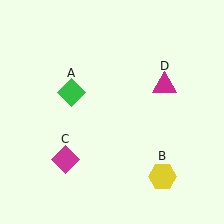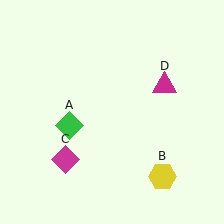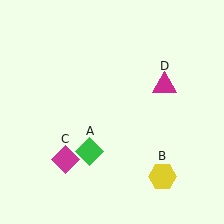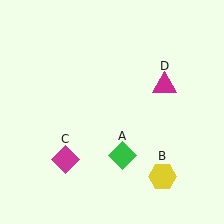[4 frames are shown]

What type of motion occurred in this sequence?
The green diamond (object A) rotated counterclockwise around the center of the scene.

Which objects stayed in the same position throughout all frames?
Yellow hexagon (object B) and magenta diamond (object C) and magenta triangle (object D) remained stationary.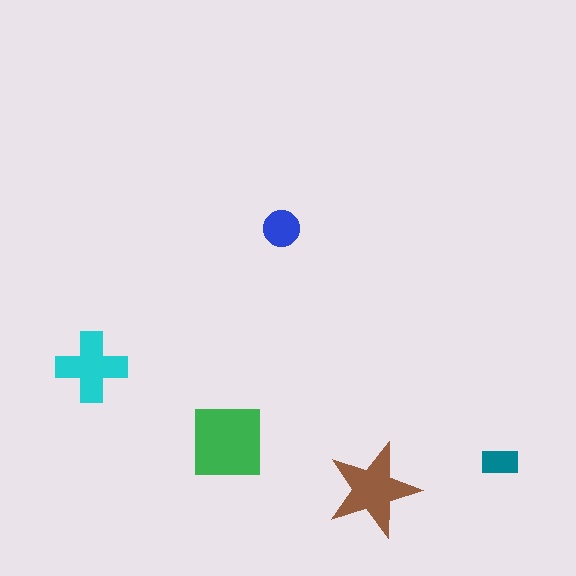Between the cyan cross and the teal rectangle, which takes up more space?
The cyan cross.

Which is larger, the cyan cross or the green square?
The green square.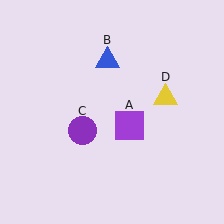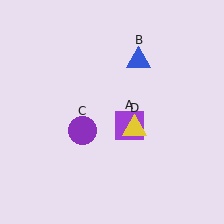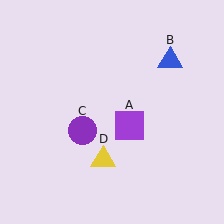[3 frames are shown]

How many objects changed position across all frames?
2 objects changed position: blue triangle (object B), yellow triangle (object D).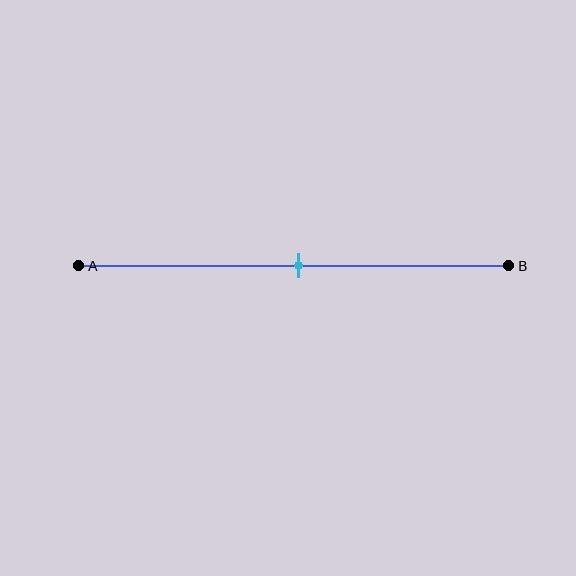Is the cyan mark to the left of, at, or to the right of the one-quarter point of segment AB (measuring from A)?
The cyan mark is to the right of the one-quarter point of segment AB.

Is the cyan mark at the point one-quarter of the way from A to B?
No, the mark is at about 50% from A, not at the 25% one-quarter point.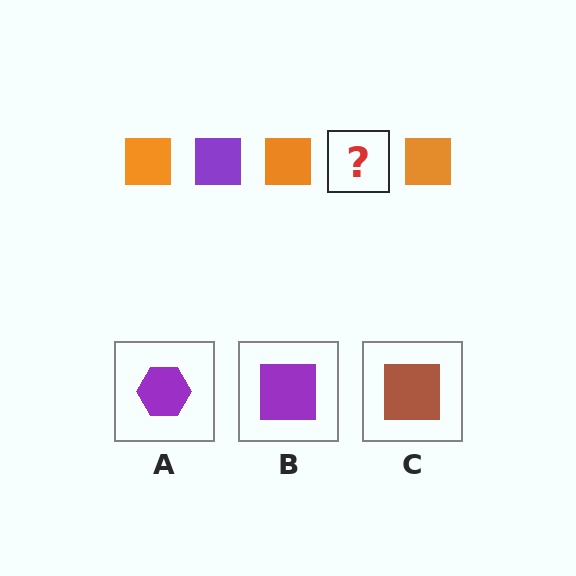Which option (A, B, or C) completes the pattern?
B.